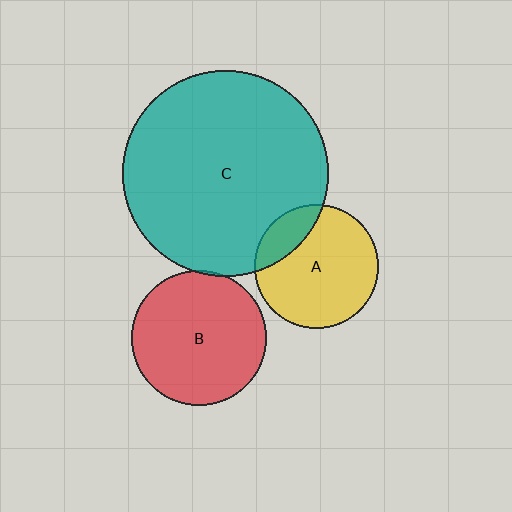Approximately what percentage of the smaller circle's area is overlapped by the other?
Approximately 20%.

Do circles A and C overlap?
Yes.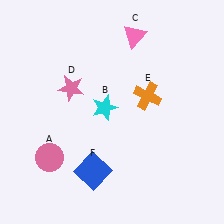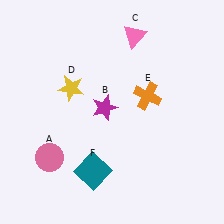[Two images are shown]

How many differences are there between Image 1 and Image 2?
There are 3 differences between the two images.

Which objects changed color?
B changed from cyan to magenta. D changed from pink to yellow. F changed from blue to teal.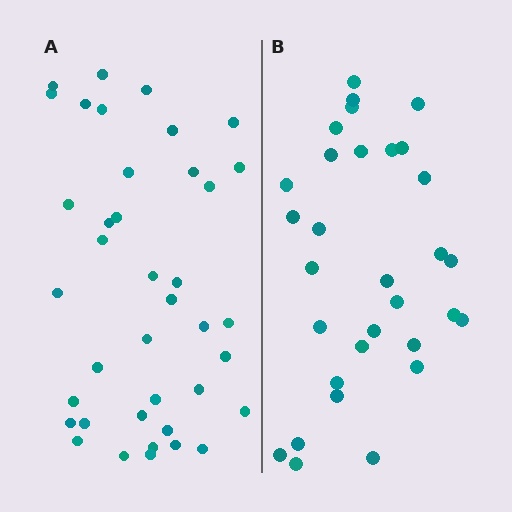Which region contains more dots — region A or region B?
Region A (the left region) has more dots.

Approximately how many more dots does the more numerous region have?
Region A has roughly 8 or so more dots than region B.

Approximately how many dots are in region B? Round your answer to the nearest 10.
About 30 dots. (The exact count is 31, which rounds to 30.)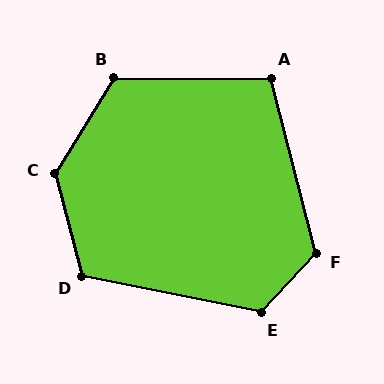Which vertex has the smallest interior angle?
A, at approximately 105 degrees.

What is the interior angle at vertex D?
Approximately 116 degrees (obtuse).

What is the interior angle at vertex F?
Approximately 122 degrees (obtuse).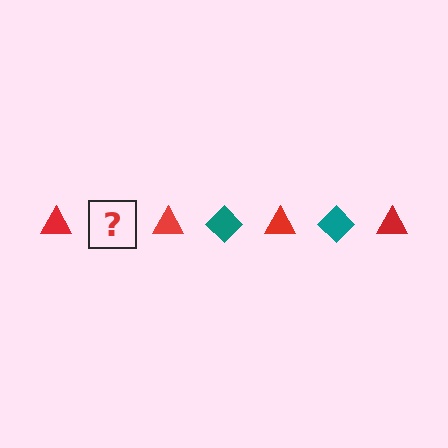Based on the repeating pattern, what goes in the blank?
The blank should be a teal diamond.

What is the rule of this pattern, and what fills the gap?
The rule is that the pattern alternates between red triangle and teal diamond. The gap should be filled with a teal diamond.